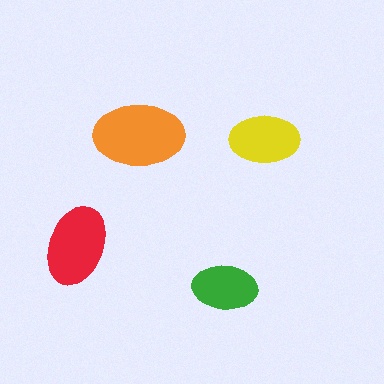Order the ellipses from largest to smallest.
the orange one, the red one, the yellow one, the green one.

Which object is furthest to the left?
The red ellipse is leftmost.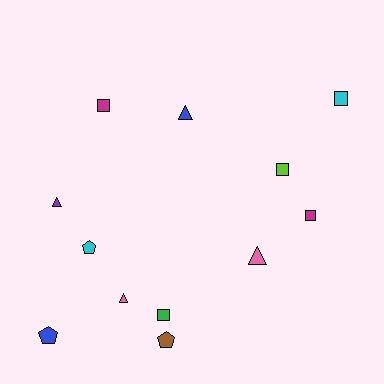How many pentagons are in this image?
There are 3 pentagons.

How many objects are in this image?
There are 12 objects.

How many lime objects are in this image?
There is 1 lime object.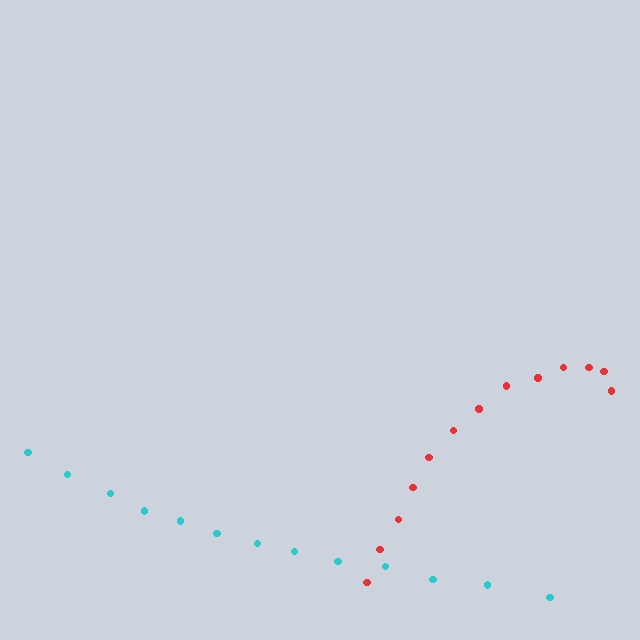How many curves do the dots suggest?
There are 2 distinct paths.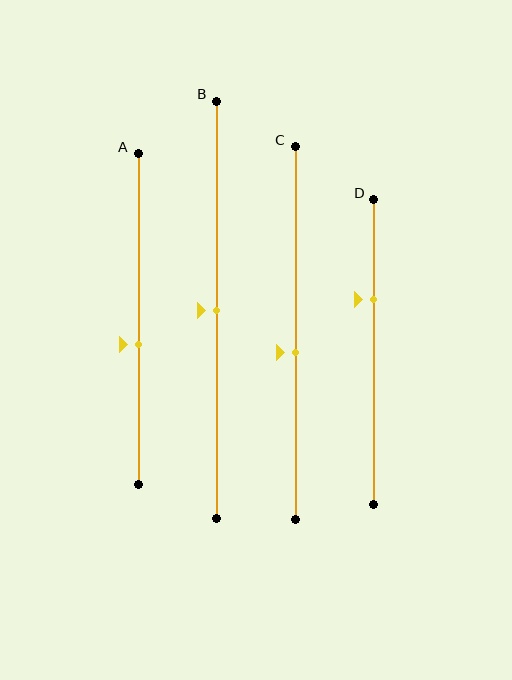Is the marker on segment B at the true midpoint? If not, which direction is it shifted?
Yes, the marker on segment B is at the true midpoint.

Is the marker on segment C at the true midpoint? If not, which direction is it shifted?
No, the marker on segment C is shifted downward by about 5% of the segment length.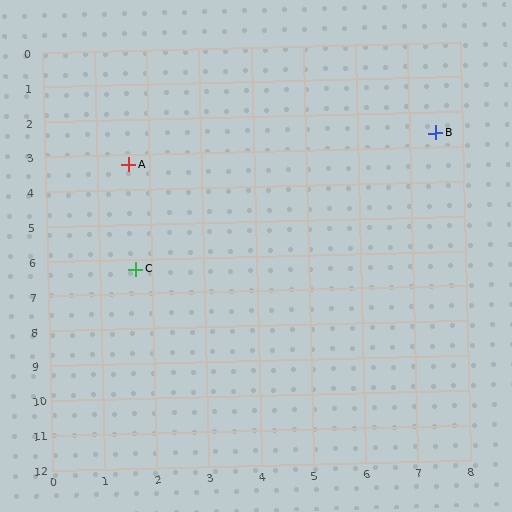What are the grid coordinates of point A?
Point A is at approximately (1.6, 3.3).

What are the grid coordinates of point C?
Point C is at approximately (1.7, 6.3).